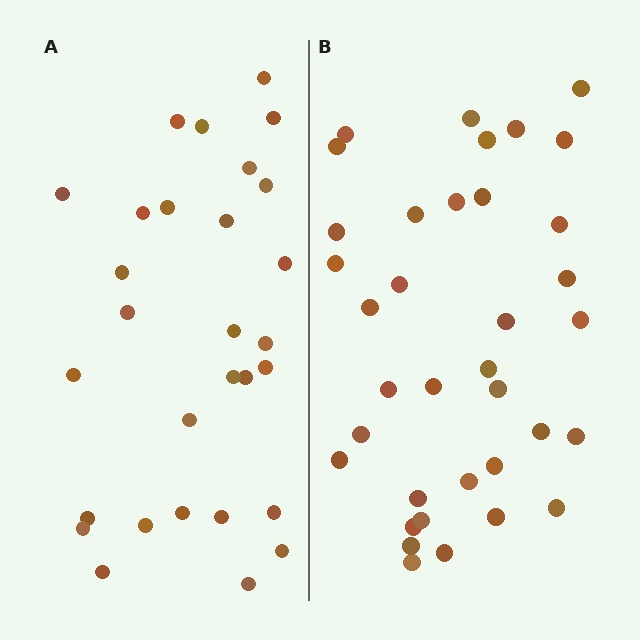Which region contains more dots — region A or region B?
Region B (the right region) has more dots.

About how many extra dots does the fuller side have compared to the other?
Region B has roughly 8 or so more dots than region A.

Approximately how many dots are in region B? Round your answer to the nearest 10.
About 40 dots. (The exact count is 36, which rounds to 40.)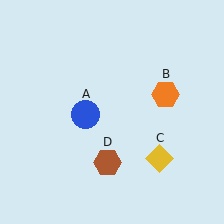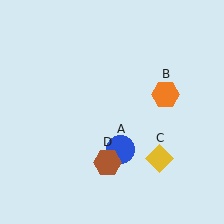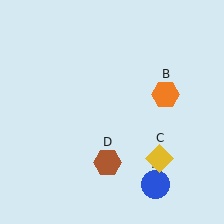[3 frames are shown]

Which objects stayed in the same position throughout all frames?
Orange hexagon (object B) and yellow diamond (object C) and brown hexagon (object D) remained stationary.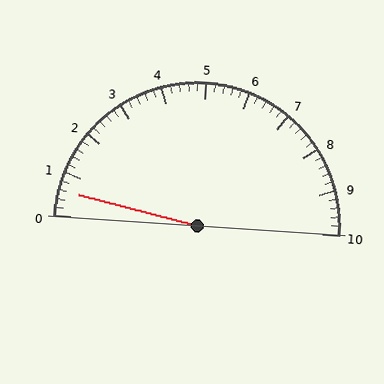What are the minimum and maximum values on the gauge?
The gauge ranges from 0 to 10.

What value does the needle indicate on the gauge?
The needle indicates approximately 0.6.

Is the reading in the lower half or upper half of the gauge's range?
The reading is in the lower half of the range (0 to 10).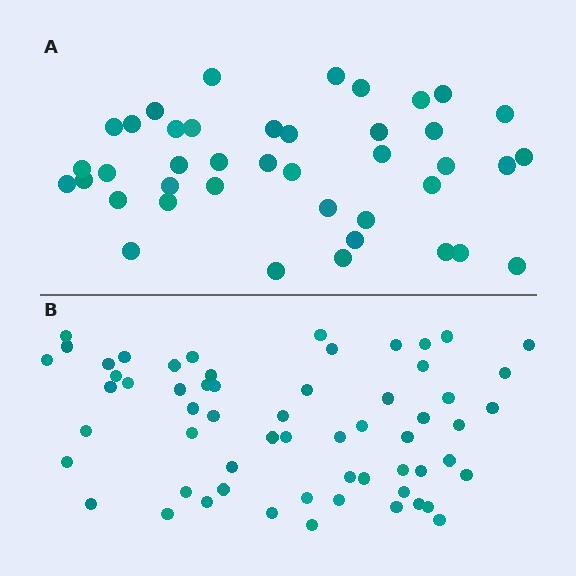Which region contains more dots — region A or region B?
Region B (the bottom region) has more dots.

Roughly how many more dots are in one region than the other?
Region B has approximately 20 more dots than region A.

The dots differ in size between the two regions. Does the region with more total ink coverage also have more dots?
No. Region A has more total ink coverage because its dots are larger, but region B actually contains more individual dots. Total area can be misleading — the number of items is what matters here.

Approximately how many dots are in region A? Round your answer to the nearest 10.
About 40 dots. (The exact count is 41, which rounds to 40.)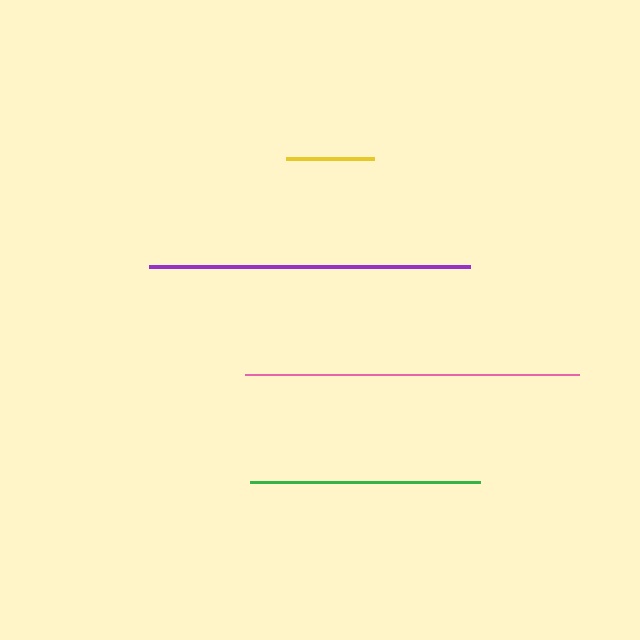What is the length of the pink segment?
The pink segment is approximately 334 pixels long.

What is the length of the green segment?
The green segment is approximately 230 pixels long.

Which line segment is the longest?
The pink line is the longest at approximately 334 pixels.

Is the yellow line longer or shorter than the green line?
The green line is longer than the yellow line.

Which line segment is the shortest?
The yellow line is the shortest at approximately 88 pixels.